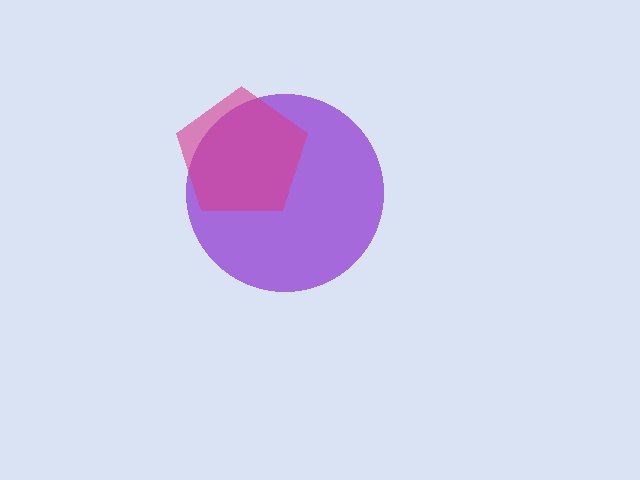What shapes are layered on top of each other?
The layered shapes are: a purple circle, a magenta pentagon.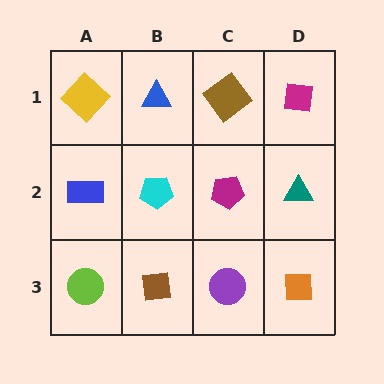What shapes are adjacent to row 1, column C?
A magenta pentagon (row 2, column C), a blue triangle (row 1, column B), a magenta square (row 1, column D).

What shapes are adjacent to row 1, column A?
A blue rectangle (row 2, column A), a blue triangle (row 1, column B).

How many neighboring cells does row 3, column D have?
2.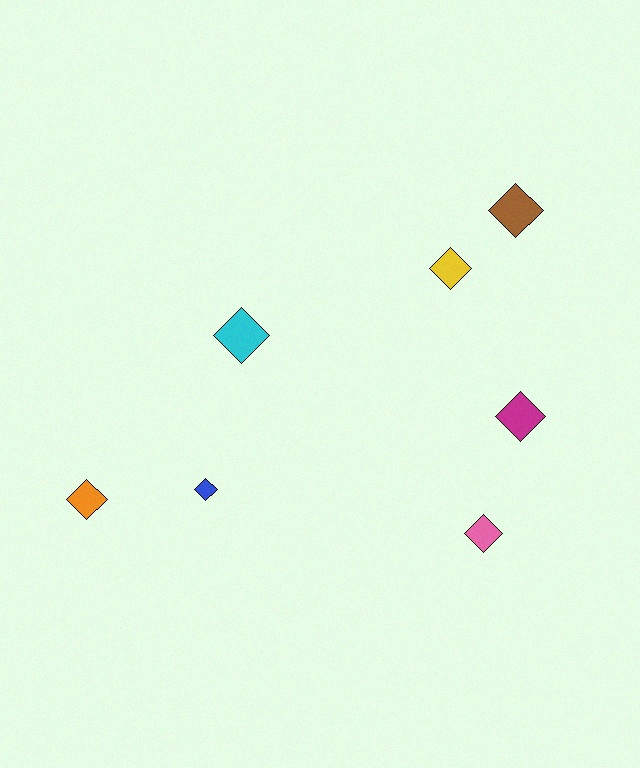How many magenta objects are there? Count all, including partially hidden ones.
There is 1 magenta object.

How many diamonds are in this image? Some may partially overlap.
There are 7 diamonds.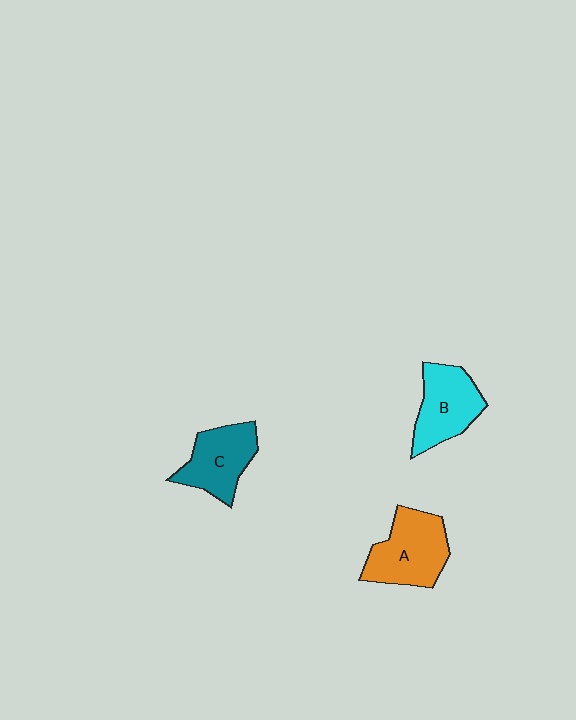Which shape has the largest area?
Shape A (orange).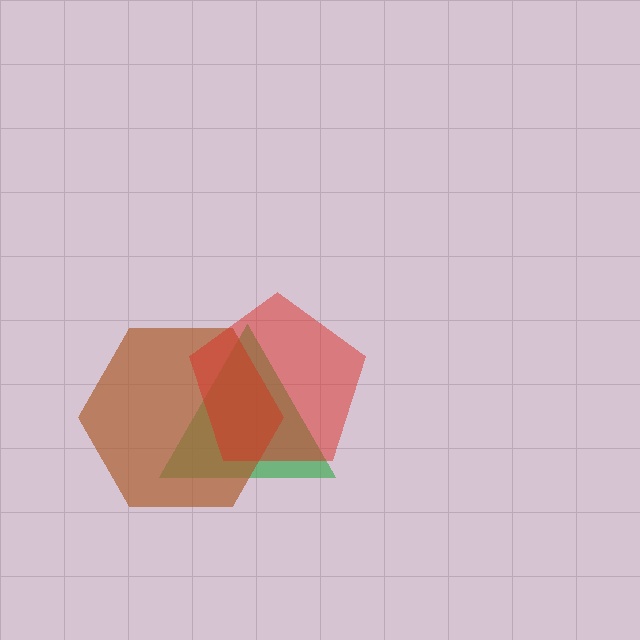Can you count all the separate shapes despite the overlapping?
Yes, there are 3 separate shapes.